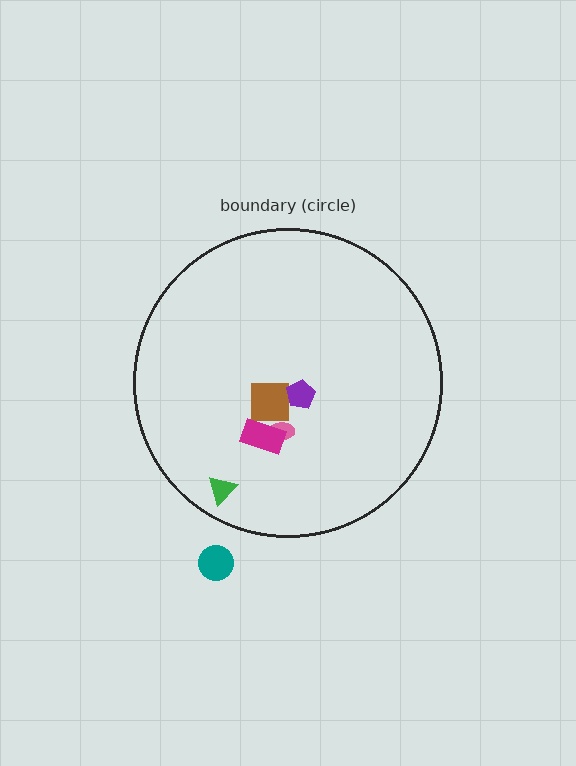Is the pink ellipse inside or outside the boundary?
Inside.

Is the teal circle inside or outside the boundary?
Outside.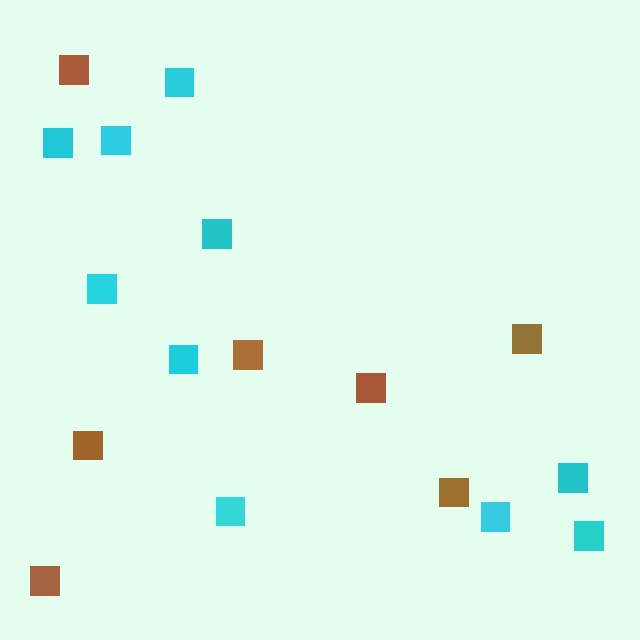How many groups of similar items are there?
There are 2 groups: one group of cyan squares (10) and one group of brown squares (7).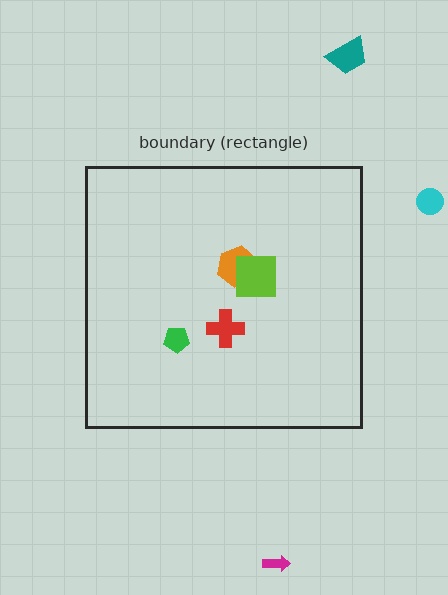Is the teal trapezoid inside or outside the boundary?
Outside.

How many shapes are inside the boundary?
4 inside, 3 outside.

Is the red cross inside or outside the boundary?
Inside.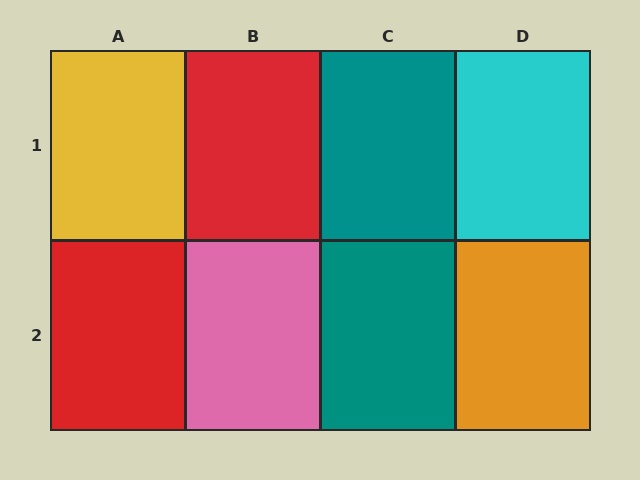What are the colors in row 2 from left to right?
Red, pink, teal, orange.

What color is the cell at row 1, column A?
Yellow.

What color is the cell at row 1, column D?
Cyan.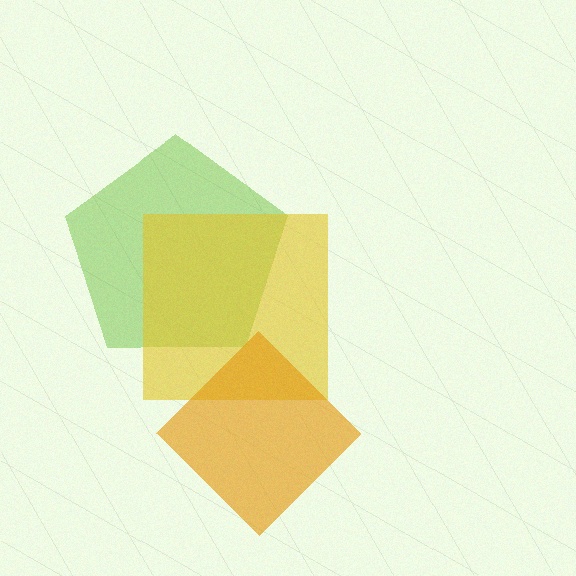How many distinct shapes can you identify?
There are 3 distinct shapes: a lime pentagon, a yellow square, an orange diamond.